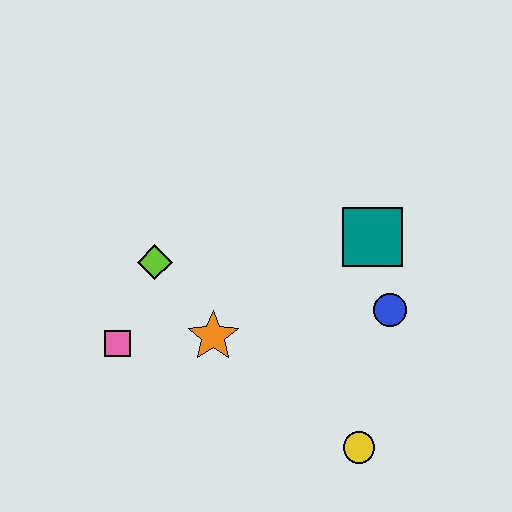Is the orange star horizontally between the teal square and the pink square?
Yes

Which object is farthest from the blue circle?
The pink square is farthest from the blue circle.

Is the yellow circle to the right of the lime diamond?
Yes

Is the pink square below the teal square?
Yes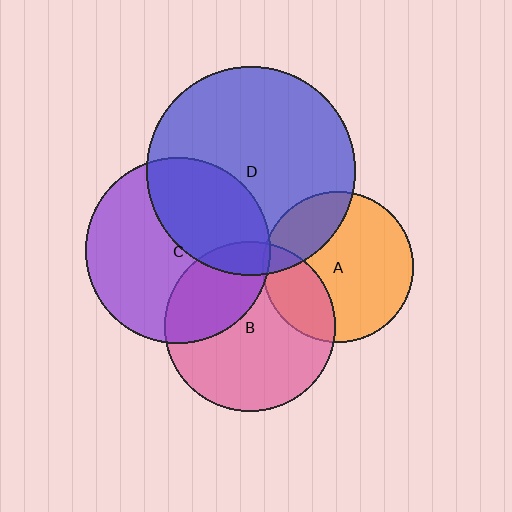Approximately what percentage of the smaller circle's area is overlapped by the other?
Approximately 5%.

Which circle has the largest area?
Circle D (blue).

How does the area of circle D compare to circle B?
Approximately 1.5 times.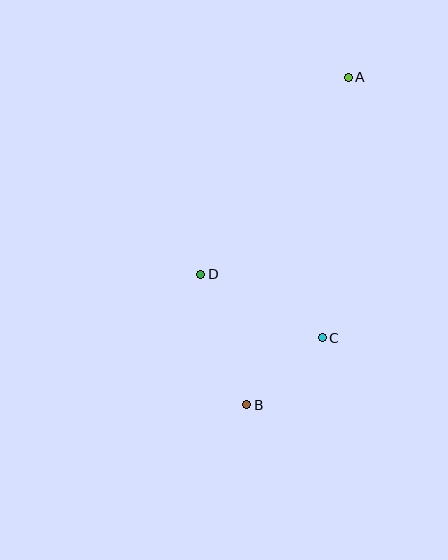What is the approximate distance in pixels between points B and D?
The distance between B and D is approximately 138 pixels.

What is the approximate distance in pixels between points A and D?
The distance between A and D is approximately 246 pixels.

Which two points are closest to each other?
Points B and C are closest to each other.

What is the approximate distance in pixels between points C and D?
The distance between C and D is approximately 137 pixels.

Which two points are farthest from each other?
Points A and B are farthest from each other.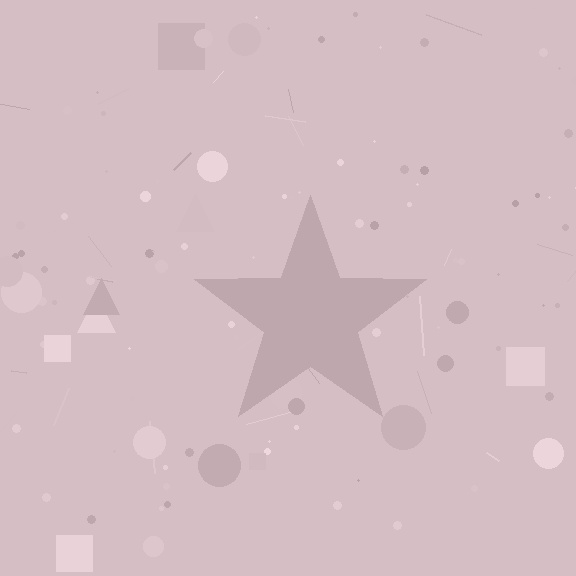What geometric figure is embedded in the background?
A star is embedded in the background.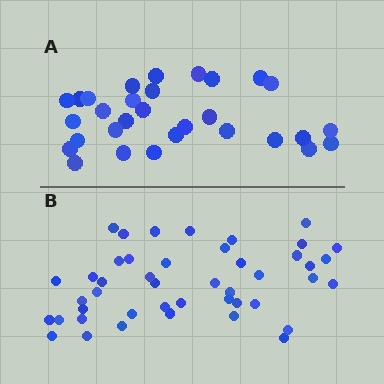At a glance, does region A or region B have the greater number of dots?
Region B (the bottom region) has more dots.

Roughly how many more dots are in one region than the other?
Region B has approximately 15 more dots than region A.